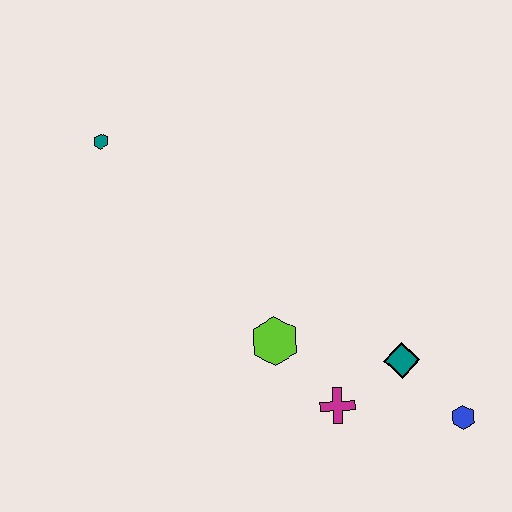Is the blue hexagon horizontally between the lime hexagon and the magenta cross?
No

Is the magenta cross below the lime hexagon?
Yes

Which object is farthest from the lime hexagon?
The teal hexagon is farthest from the lime hexagon.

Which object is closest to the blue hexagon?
The teal diamond is closest to the blue hexagon.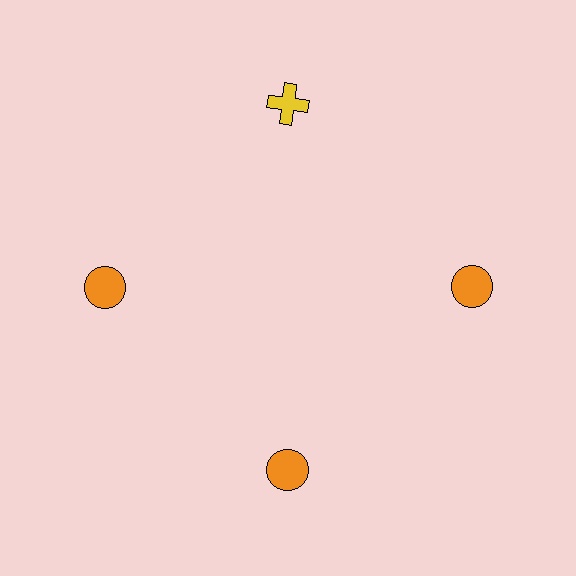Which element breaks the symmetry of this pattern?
The yellow cross at roughly the 12 o'clock position breaks the symmetry. All other shapes are orange circles.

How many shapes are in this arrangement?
There are 4 shapes arranged in a ring pattern.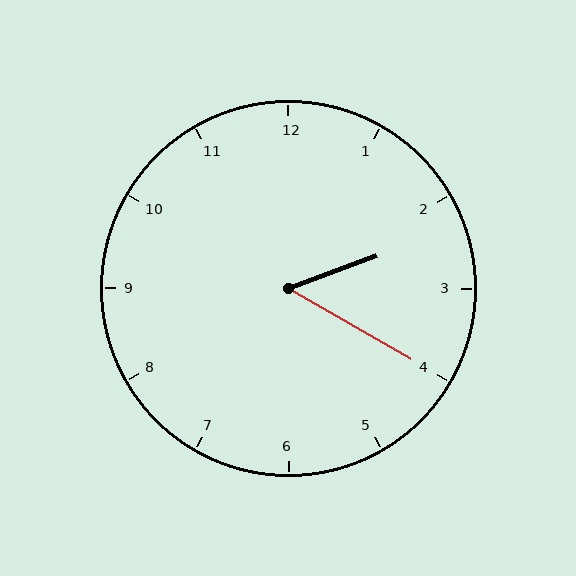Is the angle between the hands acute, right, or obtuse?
It is acute.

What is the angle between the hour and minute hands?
Approximately 50 degrees.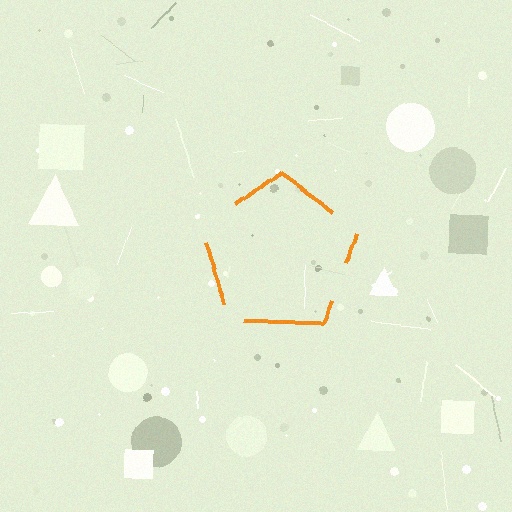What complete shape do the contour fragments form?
The contour fragments form a pentagon.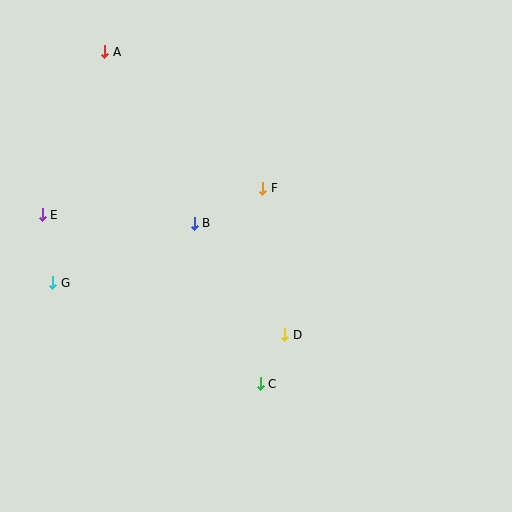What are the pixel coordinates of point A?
Point A is at (105, 52).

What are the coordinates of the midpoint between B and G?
The midpoint between B and G is at (124, 253).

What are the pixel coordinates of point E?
Point E is at (42, 215).